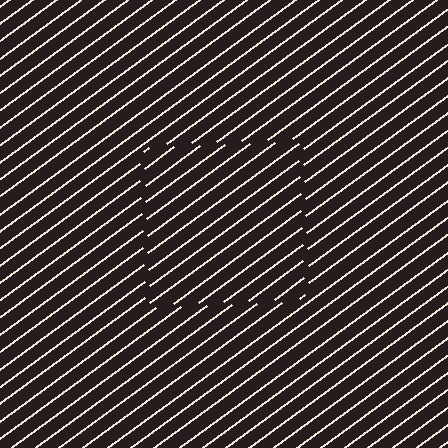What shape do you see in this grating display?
An illusory square. The interior of the shape contains the same grating, shifted by half a period — the contour is defined by the phase discontinuity where line-ends from the inner and outer gratings abut.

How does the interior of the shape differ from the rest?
The interior of the shape contains the same grating, shifted by half a period — the contour is defined by the phase discontinuity where line-ends from the inner and outer gratings abut.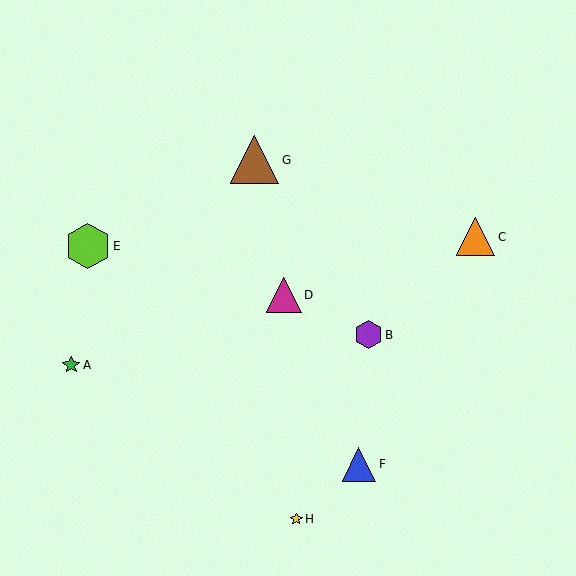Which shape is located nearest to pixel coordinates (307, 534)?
The yellow star (labeled H) at (296, 519) is nearest to that location.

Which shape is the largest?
The brown triangle (labeled G) is the largest.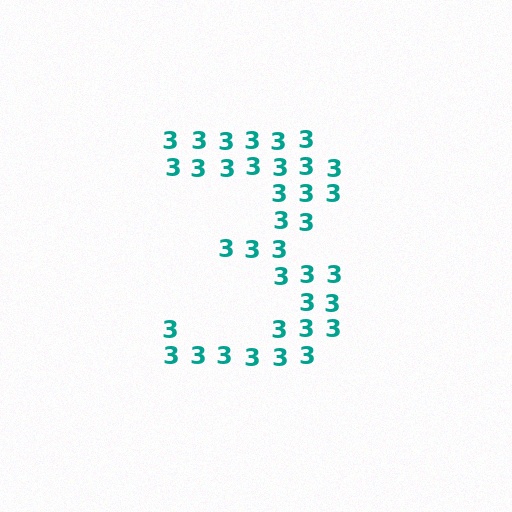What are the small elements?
The small elements are digit 3's.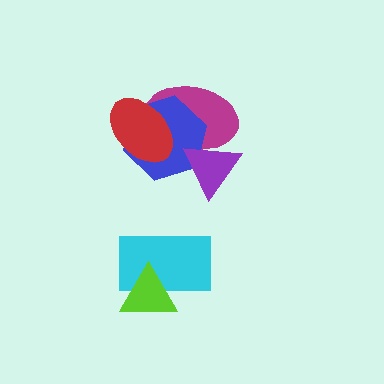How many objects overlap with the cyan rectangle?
1 object overlaps with the cyan rectangle.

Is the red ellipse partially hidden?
No, no other shape covers it.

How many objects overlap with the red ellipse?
2 objects overlap with the red ellipse.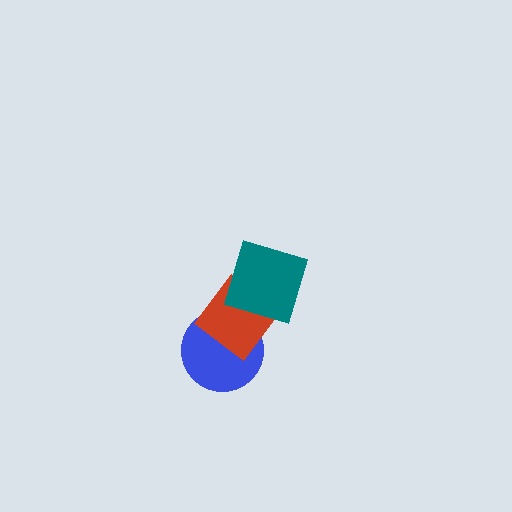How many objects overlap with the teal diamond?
1 object overlaps with the teal diamond.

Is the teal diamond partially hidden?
No, no other shape covers it.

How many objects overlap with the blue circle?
1 object overlaps with the blue circle.